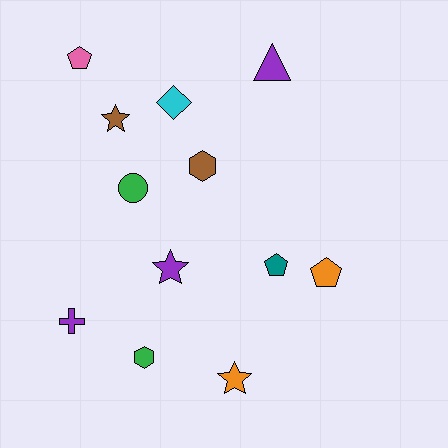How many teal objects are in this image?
There is 1 teal object.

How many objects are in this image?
There are 12 objects.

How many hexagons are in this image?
There are 2 hexagons.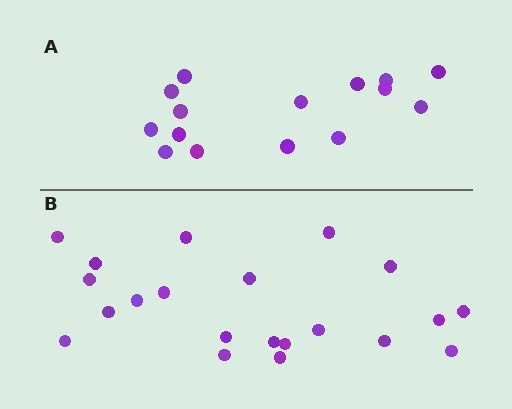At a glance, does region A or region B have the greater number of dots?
Region B (the bottom region) has more dots.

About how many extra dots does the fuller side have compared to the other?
Region B has about 6 more dots than region A.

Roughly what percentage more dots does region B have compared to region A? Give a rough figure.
About 40% more.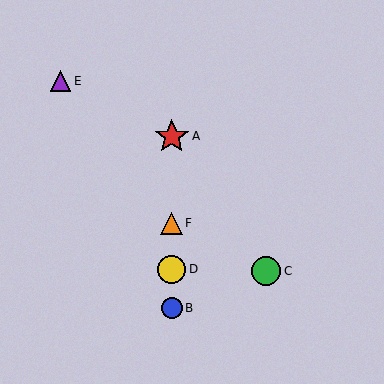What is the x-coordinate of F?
Object F is at x≈172.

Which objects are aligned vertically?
Objects A, B, D, F are aligned vertically.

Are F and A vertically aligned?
Yes, both are at x≈172.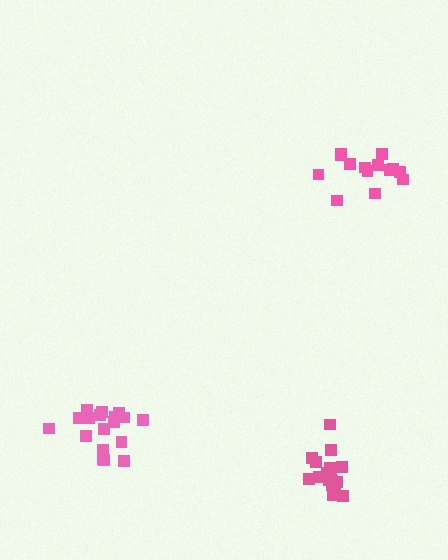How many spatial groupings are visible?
There are 3 spatial groupings.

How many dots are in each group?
Group 1: 14 dots, Group 2: 17 dots, Group 3: 18 dots (49 total).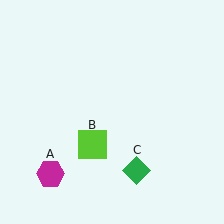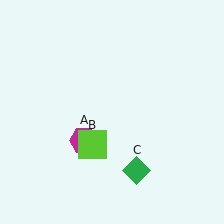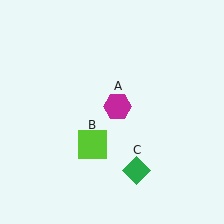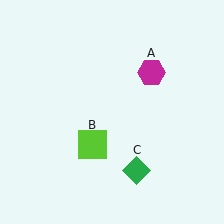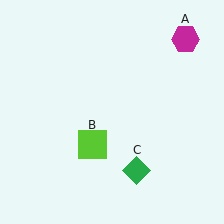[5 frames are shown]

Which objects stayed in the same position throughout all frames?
Lime square (object B) and green diamond (object C) remained stationary.